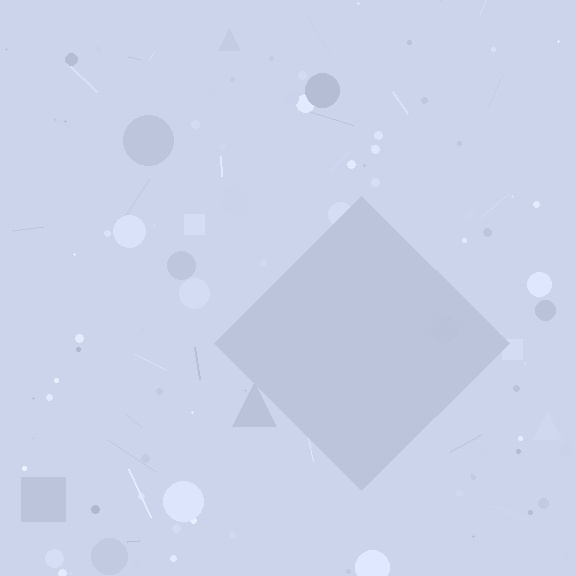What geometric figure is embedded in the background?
A diamond is embedded in the background.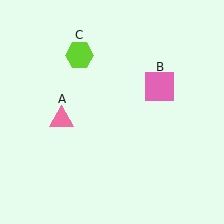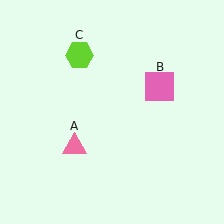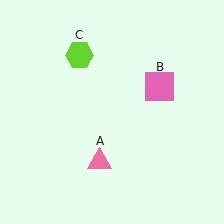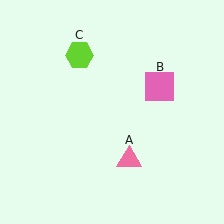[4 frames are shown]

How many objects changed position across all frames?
1 object changed position: pink triangle (object A).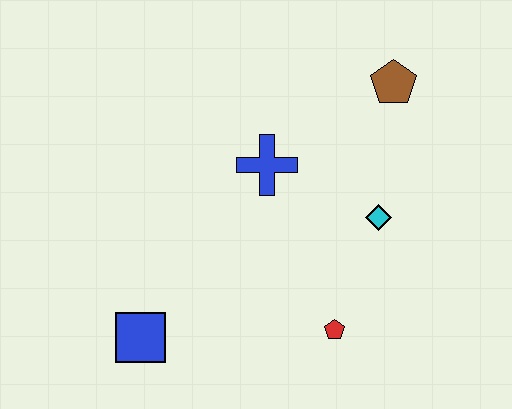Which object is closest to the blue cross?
The cyan diamond is closest to the blue cross.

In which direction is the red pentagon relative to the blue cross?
The red pentagon is below the blue cross.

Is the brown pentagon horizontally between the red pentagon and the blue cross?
No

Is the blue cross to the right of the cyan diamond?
No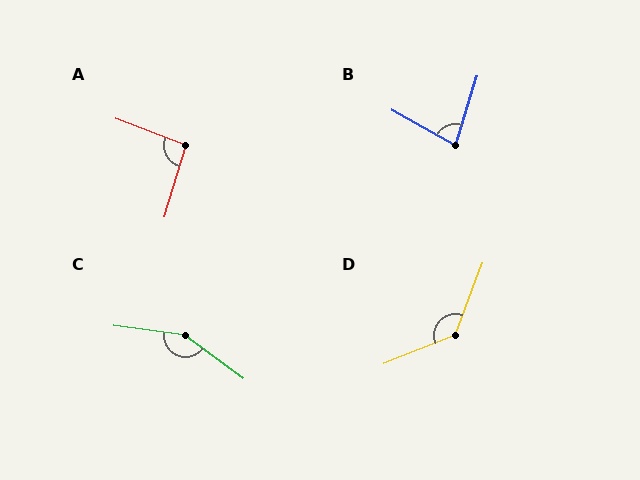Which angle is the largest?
C, at approximately 151 degrees.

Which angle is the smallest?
B, at approximately 78 degrees.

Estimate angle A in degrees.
Approximately 94 degrees.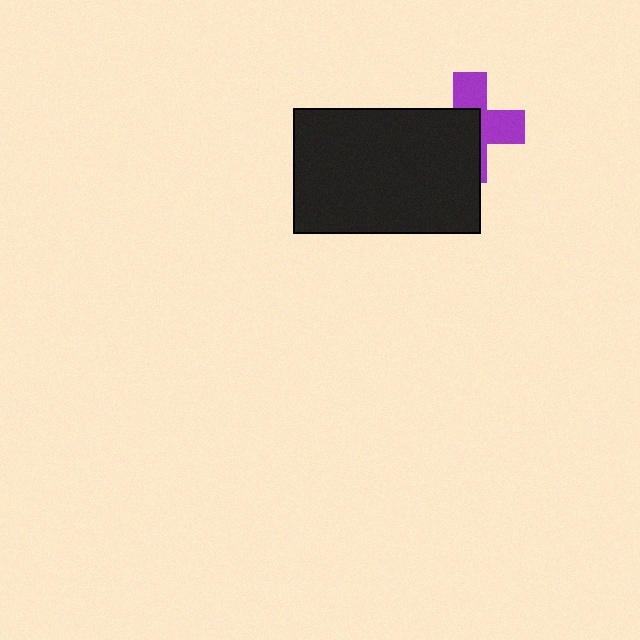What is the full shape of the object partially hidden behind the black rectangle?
The partially hidden object is a purple cross.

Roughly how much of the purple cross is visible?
About half of it is visible (roughly 46%).